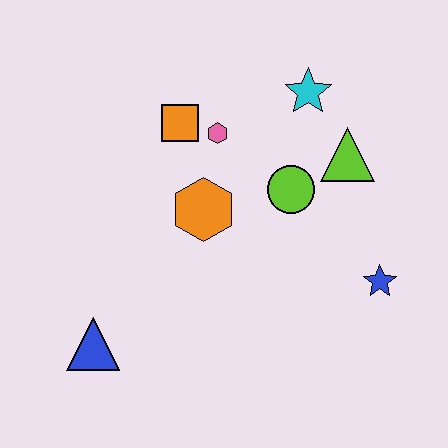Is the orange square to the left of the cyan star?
Yes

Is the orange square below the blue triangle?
No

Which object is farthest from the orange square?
The blue star is farthest from the orange square.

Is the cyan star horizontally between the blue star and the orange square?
Yes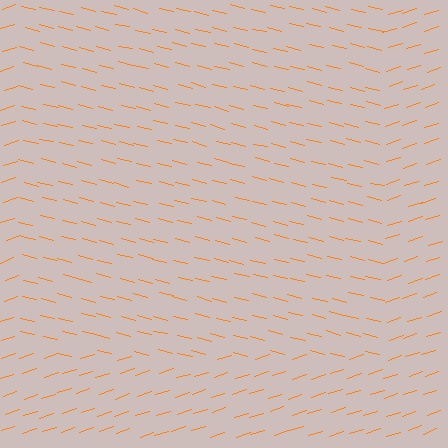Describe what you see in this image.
The image is filled with small orange line segments. A rectangle region in the image has lines oriented differently from the surrounding lines, creating a visible texture boundary.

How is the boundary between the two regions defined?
The boundary is defined purely by a change in line orientation (approximately 33 degrees difference). All lines are the same color and thickness.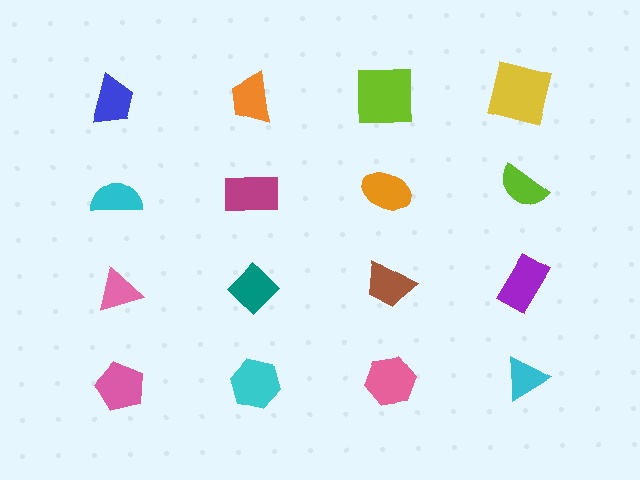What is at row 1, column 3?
A lime square.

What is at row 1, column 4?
A yellow square.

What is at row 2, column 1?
A cyan semicircle.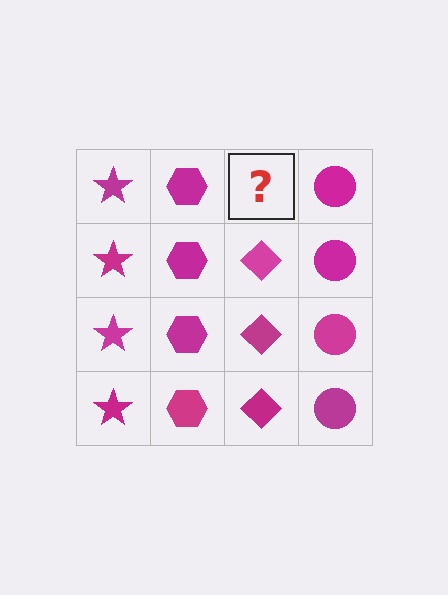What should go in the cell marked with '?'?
The missing cell should contain a magenta diamond.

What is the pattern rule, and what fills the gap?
The rule is that each column has a consistent shape. The gap should be filled with a magenta diamond.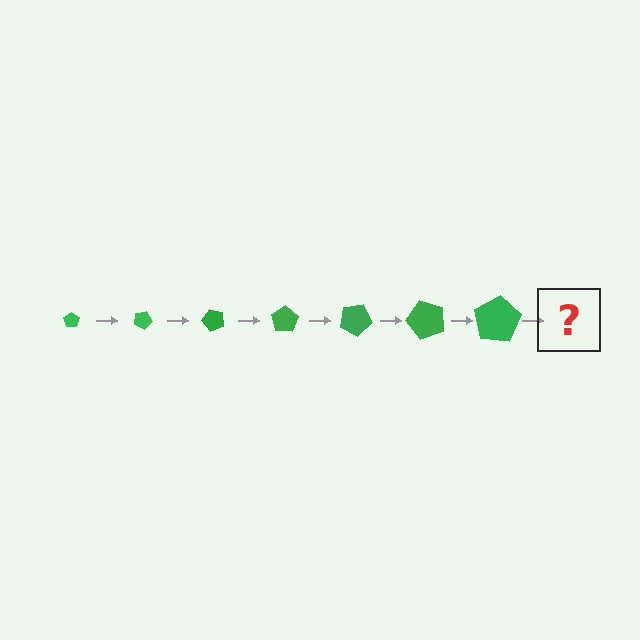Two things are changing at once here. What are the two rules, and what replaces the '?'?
The two rules are that the pentagon grows larger each step and it rotates 25 degrees each step. The '?' should be a pentagon, larger than the previous one and rotated 175 degrees from the start.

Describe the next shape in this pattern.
It should be a pentagon, larger than the previous one and rotated 175 degrees from the start.